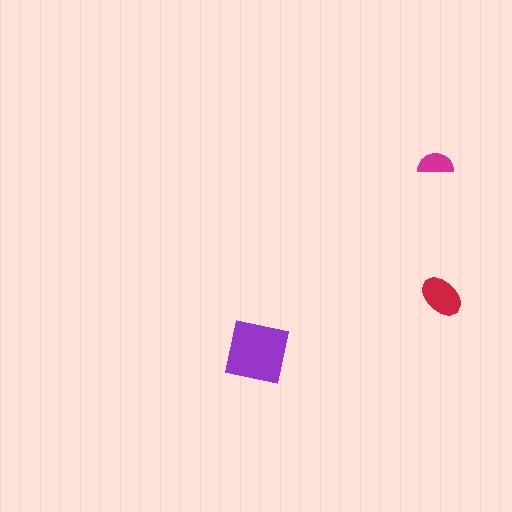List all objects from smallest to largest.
The magenta semicircle, the red ellipse, the purple square.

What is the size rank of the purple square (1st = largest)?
1st.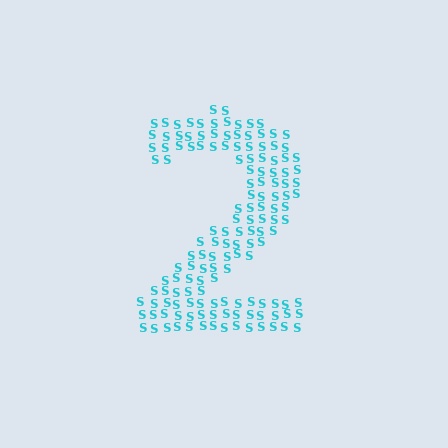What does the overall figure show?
The overall figure shows the digit 2.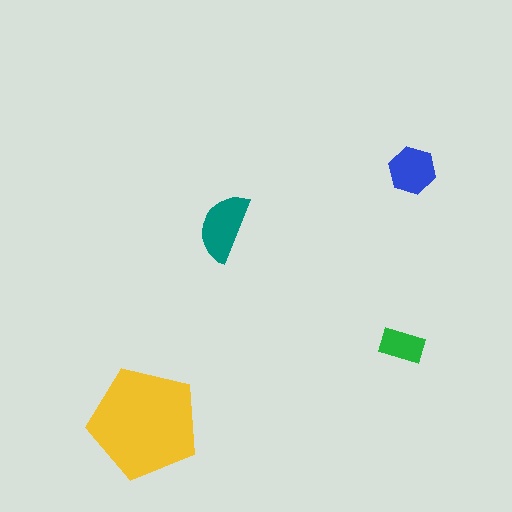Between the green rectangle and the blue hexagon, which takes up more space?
The blue hexagon.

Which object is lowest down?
The yellow pentagon is bottommost.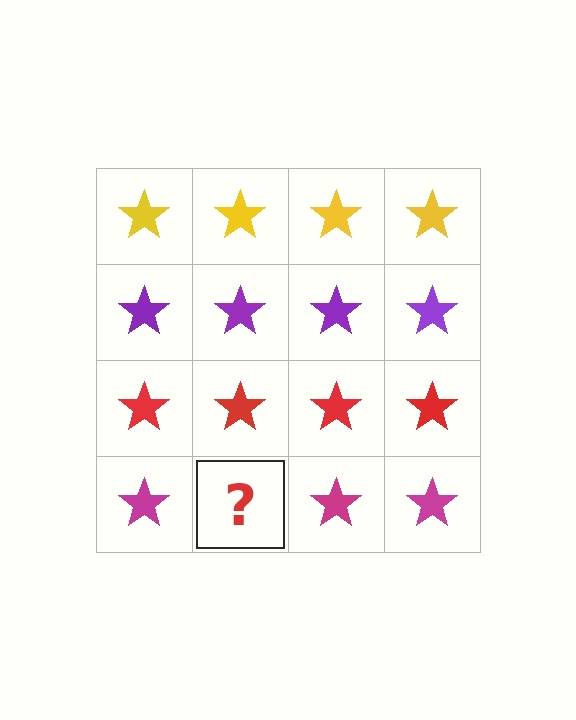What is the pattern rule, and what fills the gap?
The rule is that each row has a consistent color. The gap should be filled with a magenta star.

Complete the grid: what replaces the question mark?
The question mark should be replaced with a magenta star.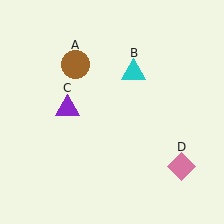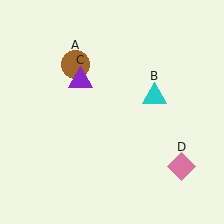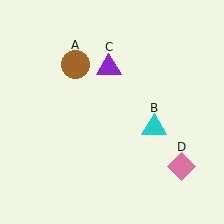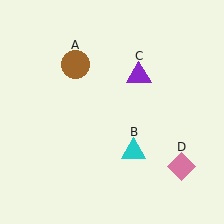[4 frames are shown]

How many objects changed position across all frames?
2 objects changed position: cyan triangle (object B), purple triangle (object C).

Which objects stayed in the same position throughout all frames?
Brown circle (object A) and pink diamond (object D) remained stationary.